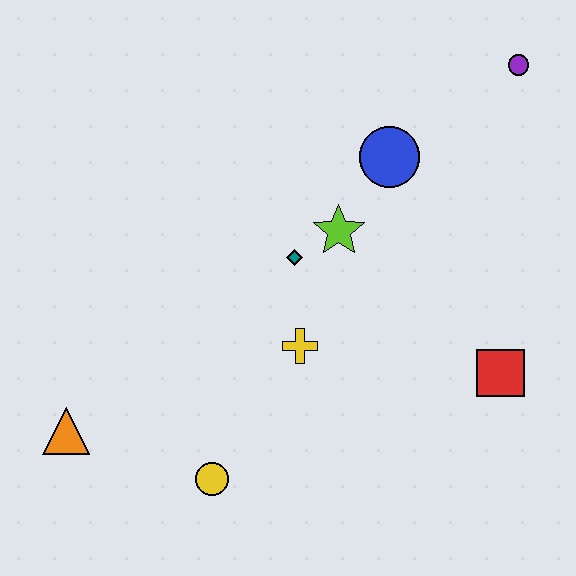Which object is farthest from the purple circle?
The orange triangle is farthest from the purple circle.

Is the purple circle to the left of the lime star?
No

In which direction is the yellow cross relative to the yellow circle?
The yellow cross is above the yellow circle.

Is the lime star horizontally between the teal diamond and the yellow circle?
No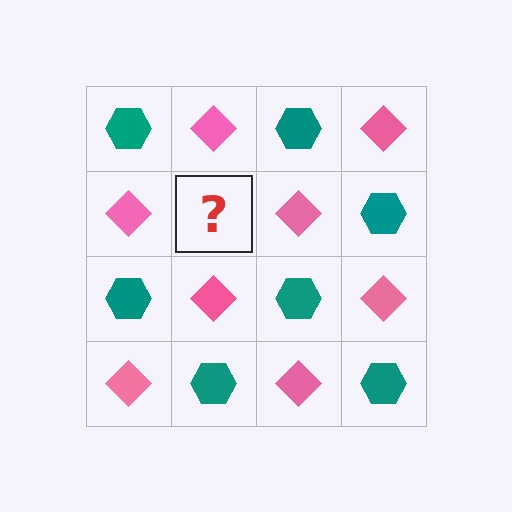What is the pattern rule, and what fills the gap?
The rule is that it alternates teal hexagon and pink diamond in a checkerboard pattern. The gap should be filled with a teal hexagon.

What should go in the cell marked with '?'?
The missing cell should contain a teal hexagon.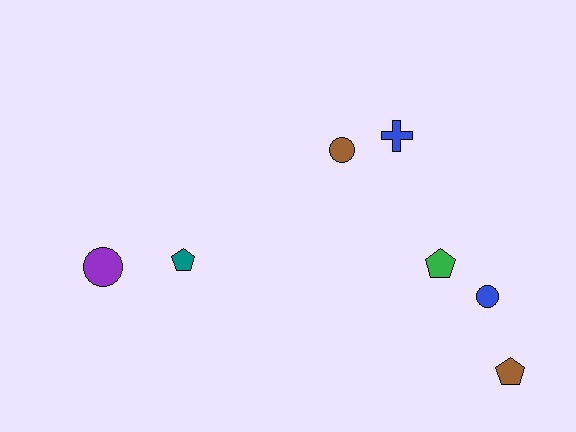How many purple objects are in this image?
There is 1 purple object.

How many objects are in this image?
There are 7 objects.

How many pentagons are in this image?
There are 3 pentagons.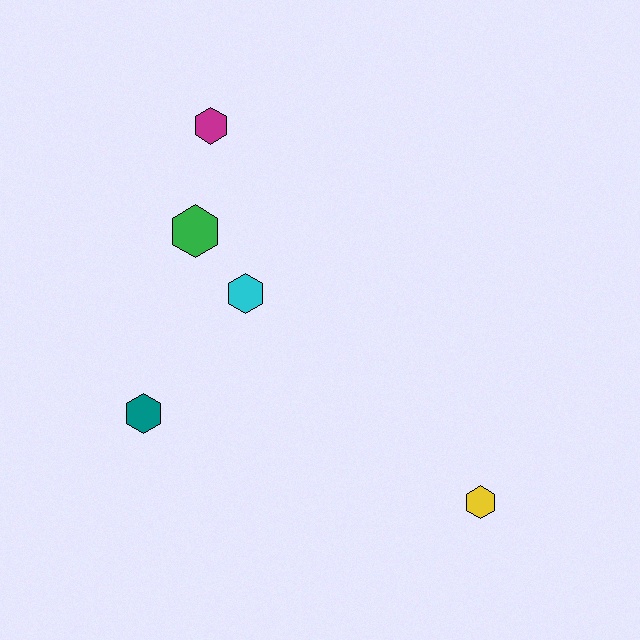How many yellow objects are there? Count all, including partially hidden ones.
There is 1 yellow object.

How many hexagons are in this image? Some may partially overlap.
There are 5 hexagons.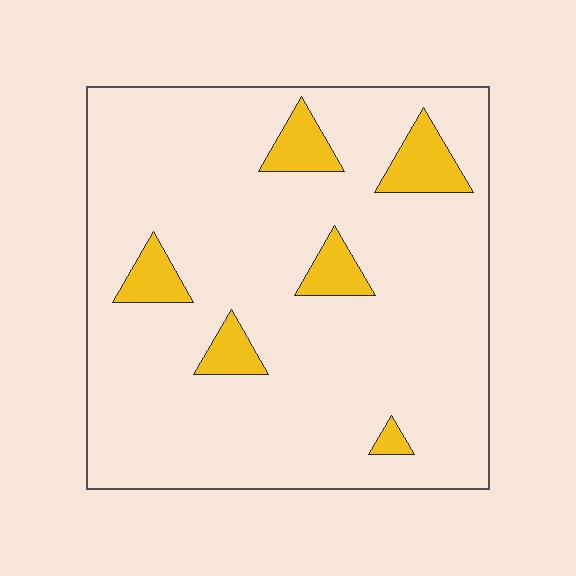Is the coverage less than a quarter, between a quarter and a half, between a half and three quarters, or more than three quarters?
Less than a quarter.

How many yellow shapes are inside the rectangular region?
6.